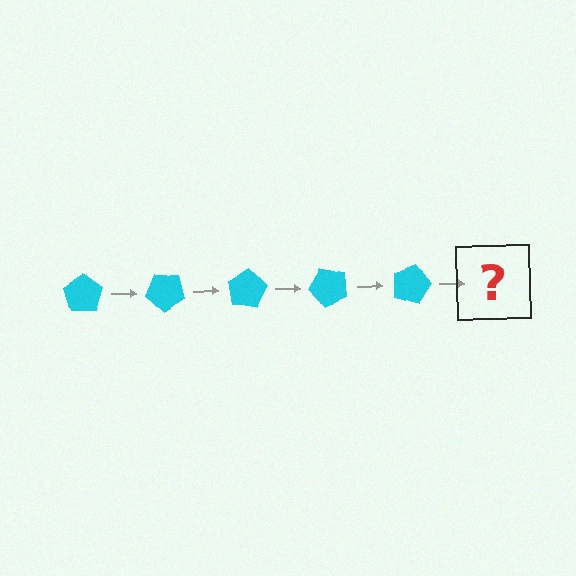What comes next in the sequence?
The next element should be a cyan pentagon rotated 200 degrees.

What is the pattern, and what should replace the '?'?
The pattern is that the pentagon rotates 40 degrees each step. The '?' should be a cyan pentagon rotated 200 degrees.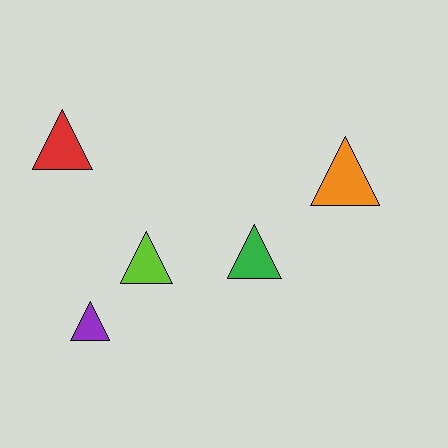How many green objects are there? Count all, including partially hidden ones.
There is 1 green object.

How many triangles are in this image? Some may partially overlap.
There are 5 triangles.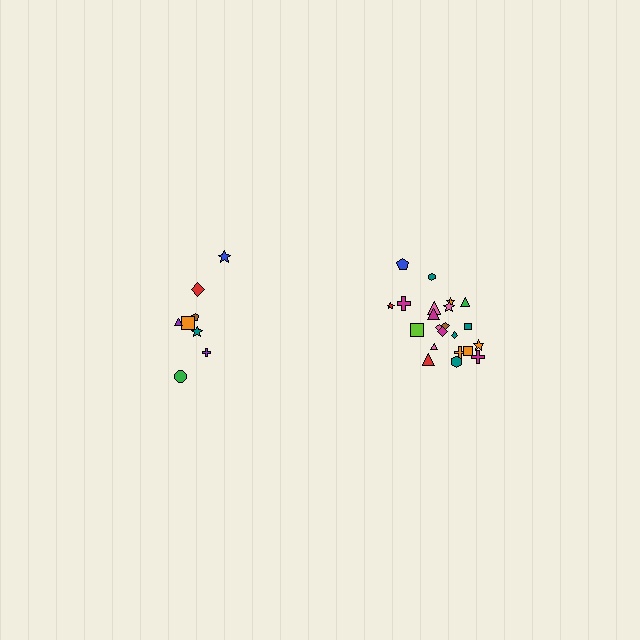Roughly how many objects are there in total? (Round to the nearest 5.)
Roughly 30 objects in total.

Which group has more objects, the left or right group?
The right group.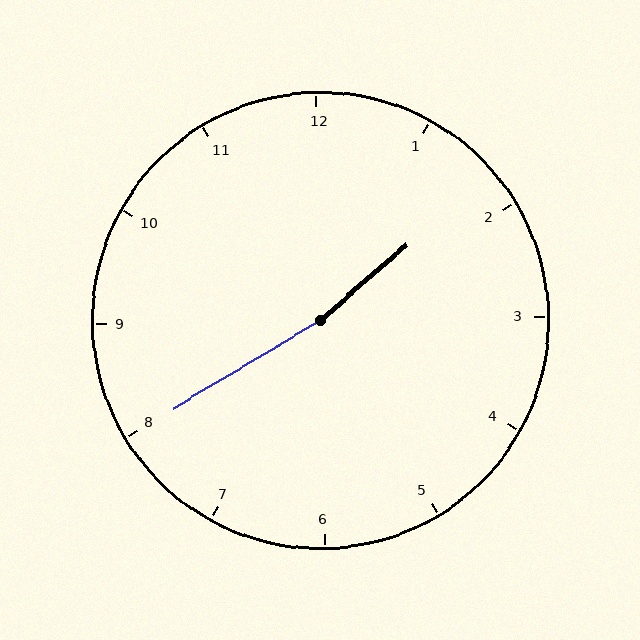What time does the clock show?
1:40.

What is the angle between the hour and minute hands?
Approximately 170 degrees.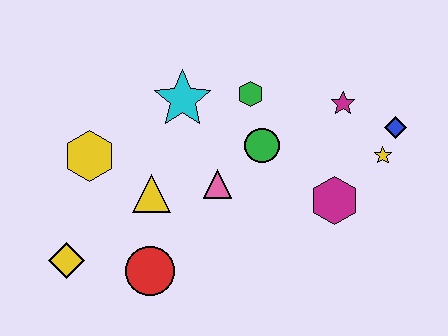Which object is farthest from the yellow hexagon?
The blue diamond is farthest from the yellow hexagon.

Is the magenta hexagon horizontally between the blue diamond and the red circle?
Yes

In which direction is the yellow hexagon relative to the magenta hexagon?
The yellow hexagon is to the left of the magenta hexagon.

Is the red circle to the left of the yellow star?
Yes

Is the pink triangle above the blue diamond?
No